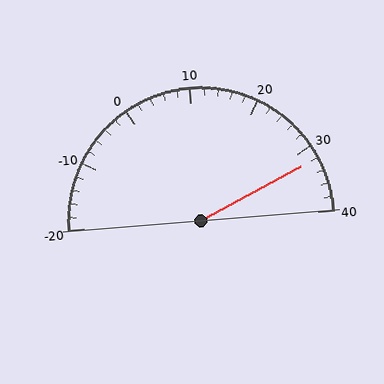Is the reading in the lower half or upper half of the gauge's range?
The reading is in the upper half of the range (-20 to 40).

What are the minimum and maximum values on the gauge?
The gauge ranges from -20 to 40.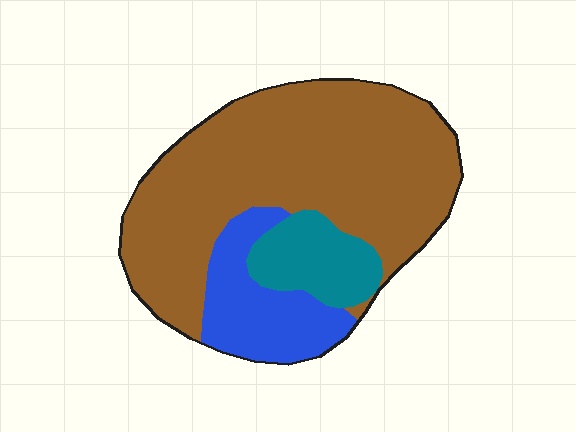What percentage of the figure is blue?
Blue takes up about one sixth (1/6) of the figure.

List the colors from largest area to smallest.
From largest to smallest: brown, blue, teal.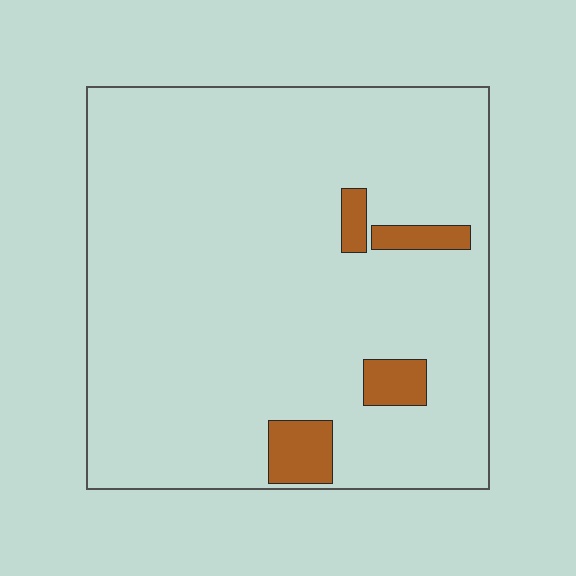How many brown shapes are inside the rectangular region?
4.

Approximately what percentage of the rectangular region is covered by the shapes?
Approximately 5%.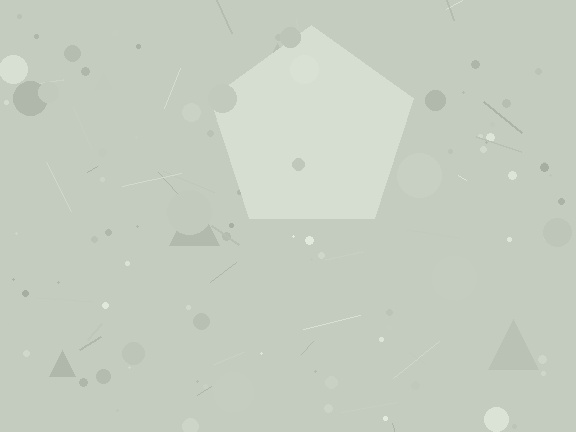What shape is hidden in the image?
A pentagon is hidden in the image.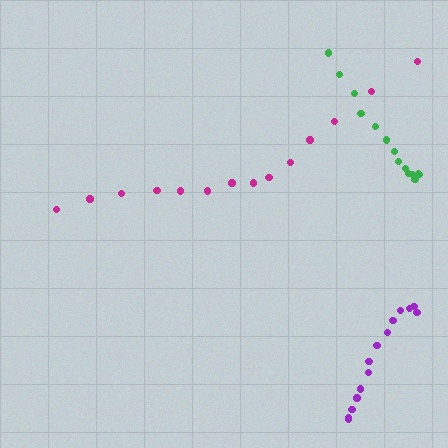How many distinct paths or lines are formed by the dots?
There are 3 distinct paths.